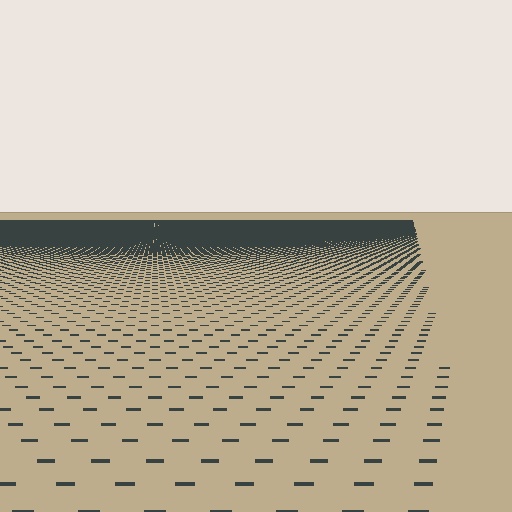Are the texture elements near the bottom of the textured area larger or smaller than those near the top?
Larger. Near the bottom, elements are closer to the viewer and appear at a bigger on-screen size.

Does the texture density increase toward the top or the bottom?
Density increases toward the top.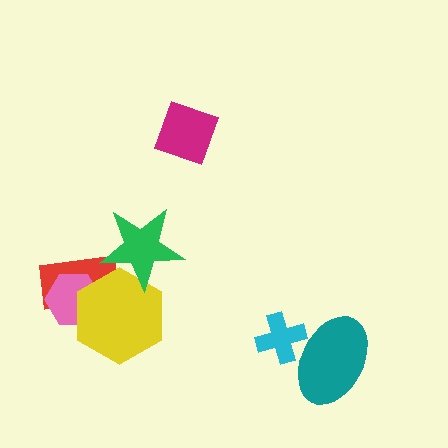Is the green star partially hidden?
No, no other shape covers it.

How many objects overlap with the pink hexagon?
2 objects overlap with the pink hexagon.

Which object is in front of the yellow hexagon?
The green star is in front of the yellow hexagon.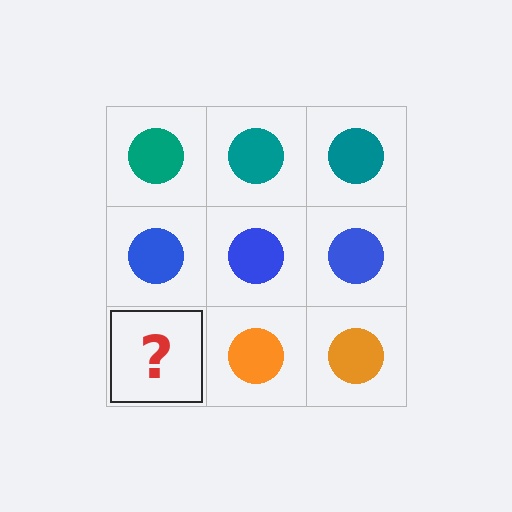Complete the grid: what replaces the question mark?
The question mark should be replaced with an orange circle.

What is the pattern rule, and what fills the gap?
The rule is that each row has a consistent color. The gap should be filled with an orange circle.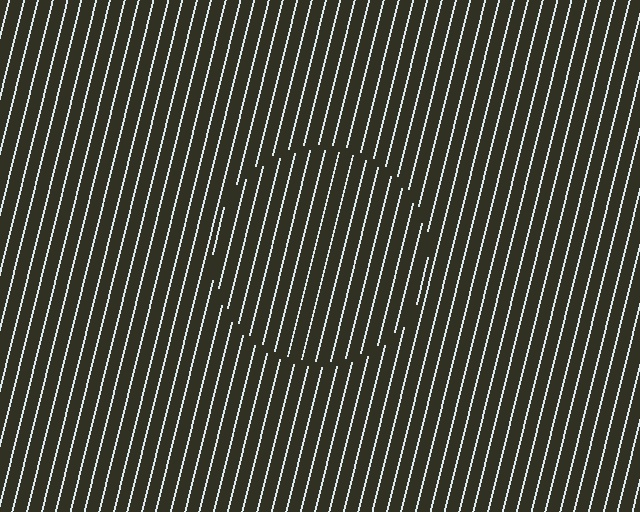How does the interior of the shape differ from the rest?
The interior of the shape contains the same grating, shifted by half a period — the contour is defined by the phase discontinuity where line-ends from the inner and outer gratings abut.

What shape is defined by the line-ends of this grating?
An illusory circle. The interior of the shape contains the same grating, shifted by half a period — the contour is defined by the phase discontinuity where line-ends from the inner and outer gratings abut.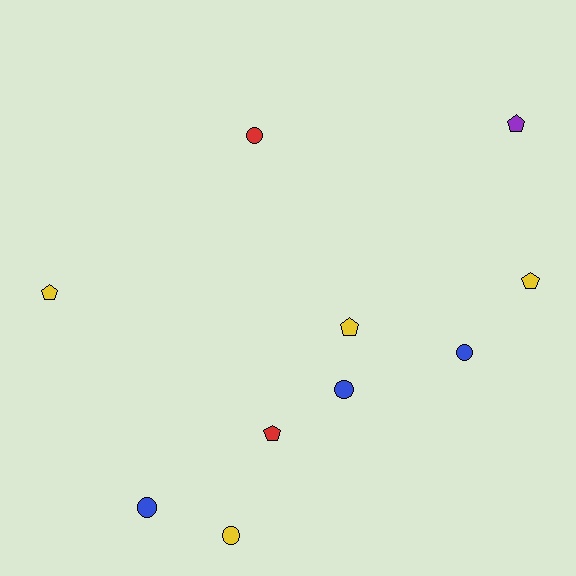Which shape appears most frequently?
Pentagon, with 5 objects.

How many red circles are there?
There is 1 red circle.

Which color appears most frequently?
Yellow, with 4 objects.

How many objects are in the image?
There are 10 objects.